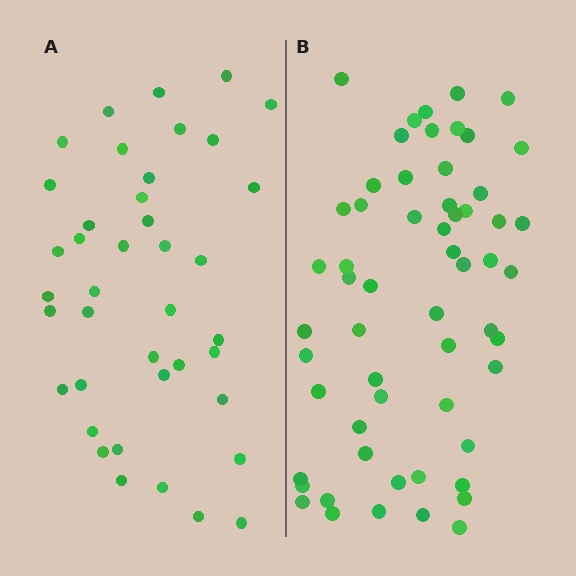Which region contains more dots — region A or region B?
Region B (the right region) has more dots.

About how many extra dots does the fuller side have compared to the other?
Region B has approximately 20 more dots than region A.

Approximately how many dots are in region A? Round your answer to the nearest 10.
About 40 dots.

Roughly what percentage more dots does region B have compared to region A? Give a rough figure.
About 45% more.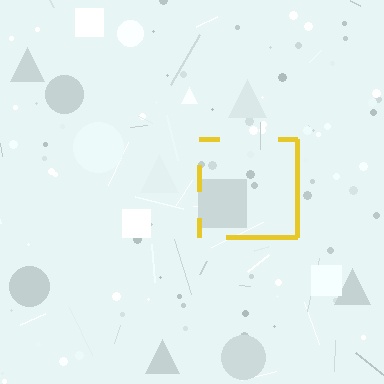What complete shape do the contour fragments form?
The contour fragments form a square.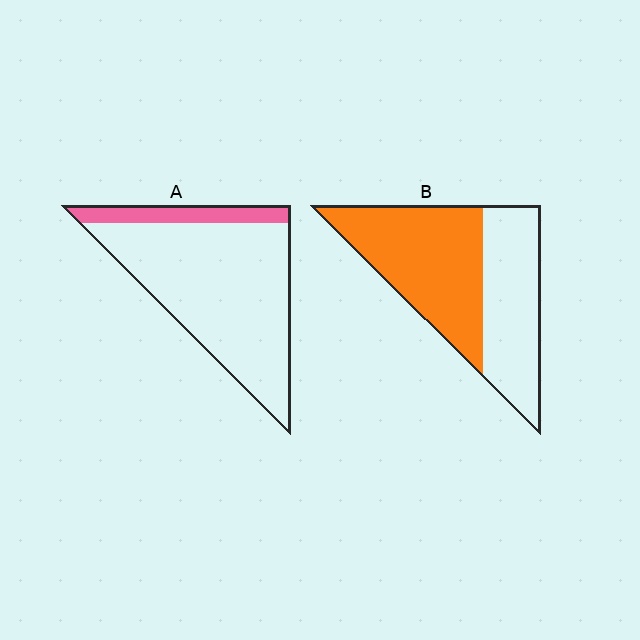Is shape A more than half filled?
No.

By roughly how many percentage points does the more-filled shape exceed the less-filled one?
By roughly 40 percentage points (B over A).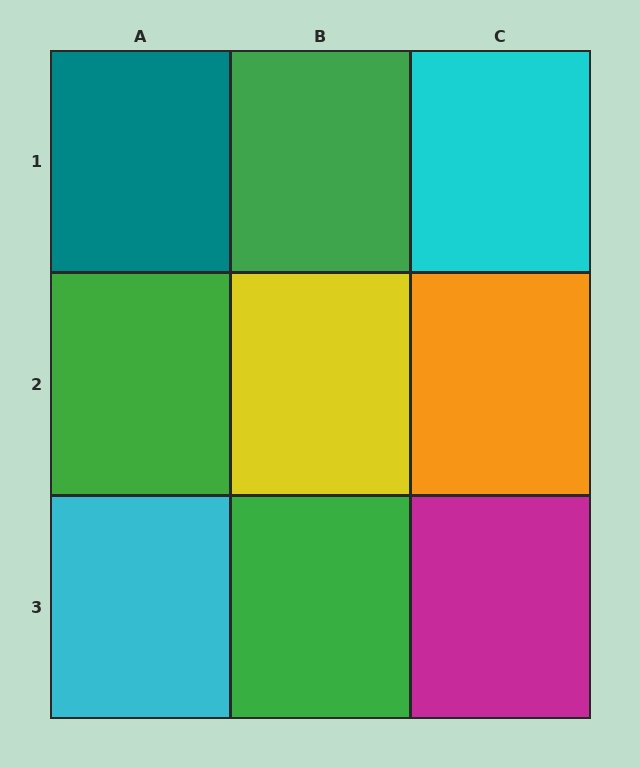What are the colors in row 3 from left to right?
Cyan, green, magenta.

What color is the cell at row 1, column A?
Teal.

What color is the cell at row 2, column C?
Orange.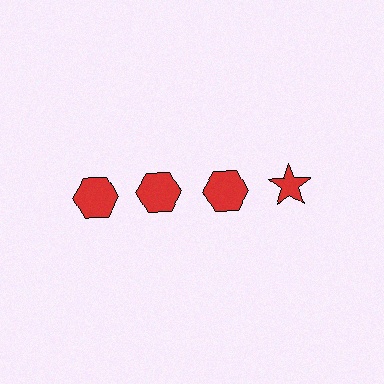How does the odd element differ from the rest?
It has a different shape: star instead of hexagon.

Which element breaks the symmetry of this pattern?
The red star in the top row, second from right column breaks the symmetry. All other shapes are red hexagons.